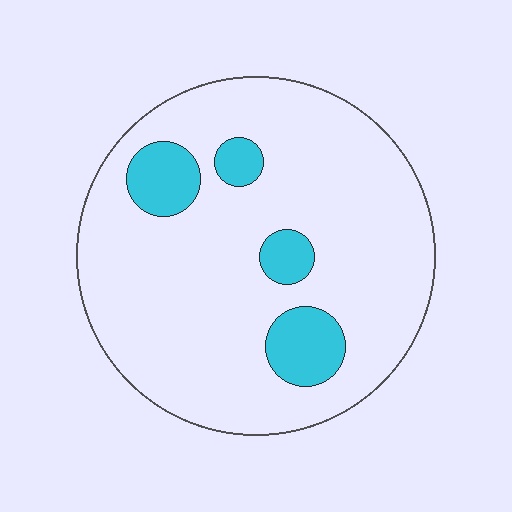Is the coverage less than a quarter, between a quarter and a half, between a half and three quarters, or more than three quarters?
Less than a quarter.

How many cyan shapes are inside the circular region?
4.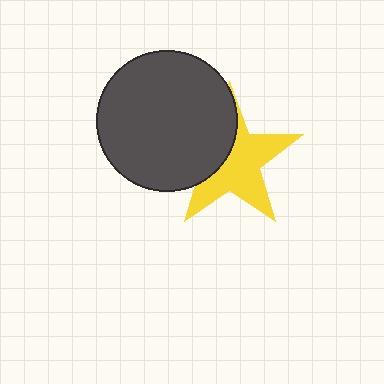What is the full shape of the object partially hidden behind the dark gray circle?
The partially hidden object is a yellow star.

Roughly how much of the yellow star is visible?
About half of it is visible (roughly 61%).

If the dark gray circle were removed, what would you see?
You would see the complete yellow star.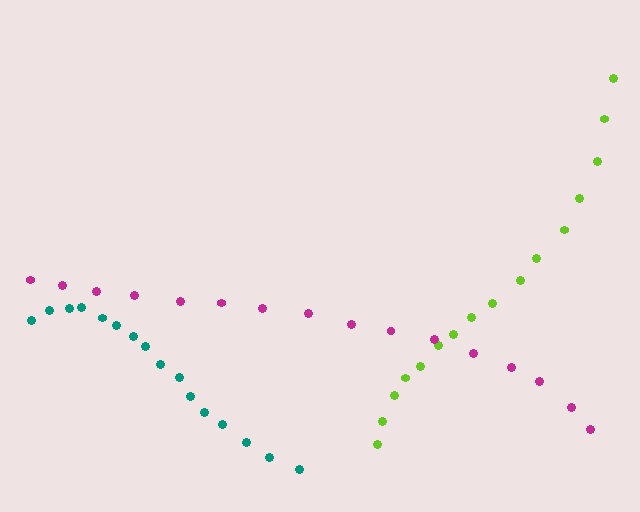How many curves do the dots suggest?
There are 3 distinct paths.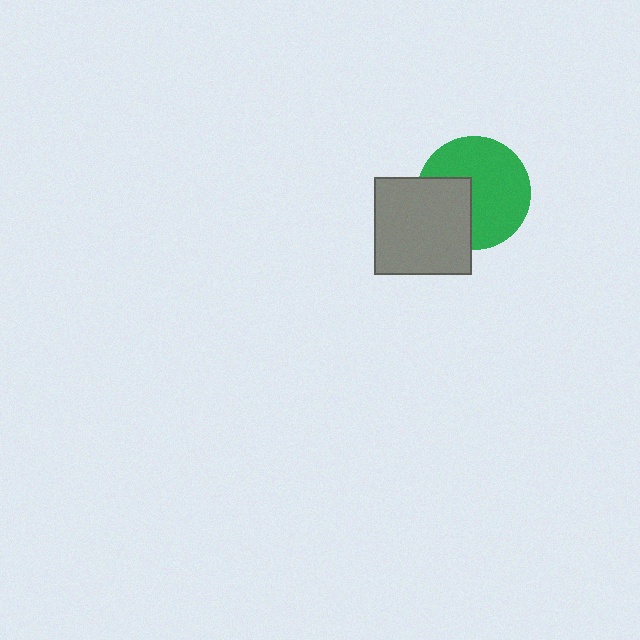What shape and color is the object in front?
The object in front is a gray square.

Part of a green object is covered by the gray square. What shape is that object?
It is a circle.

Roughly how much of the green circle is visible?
Most of it is visible (roughly 68%).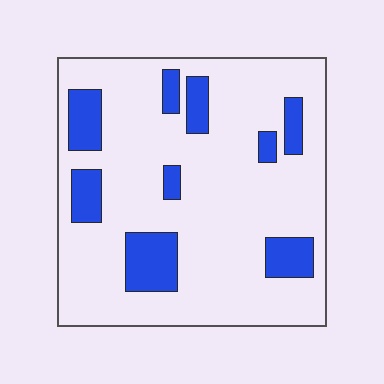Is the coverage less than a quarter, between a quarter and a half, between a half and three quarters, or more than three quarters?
Less than a quarter.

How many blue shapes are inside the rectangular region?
9.